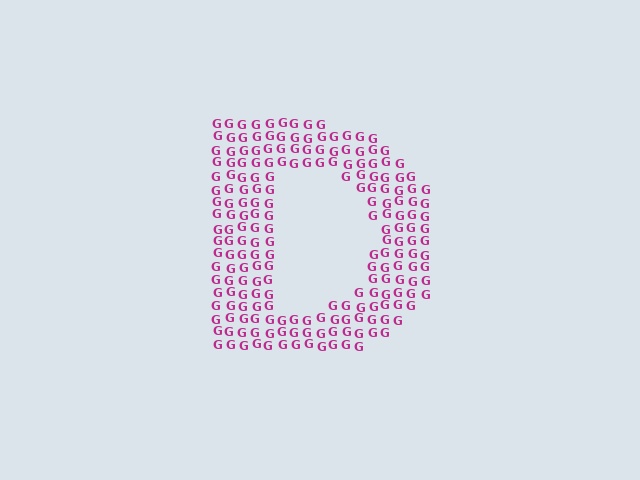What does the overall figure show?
The overall figure shows the letter D.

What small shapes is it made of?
It is made of small letter G's.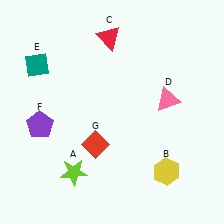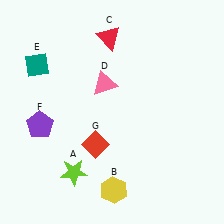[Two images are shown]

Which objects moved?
The objects that moved are: the yellow hexagon (B), the pink triangle (D).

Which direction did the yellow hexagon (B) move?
The yellow hexagon (B) moved left.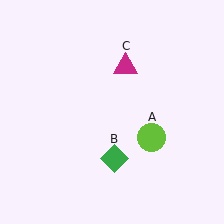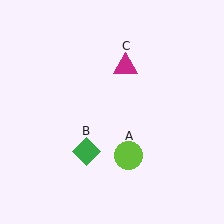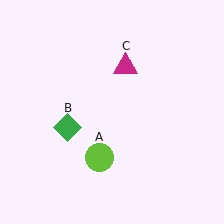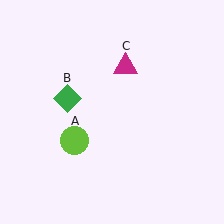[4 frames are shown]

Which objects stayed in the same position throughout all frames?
Magenta triangle (object C) remained stationary.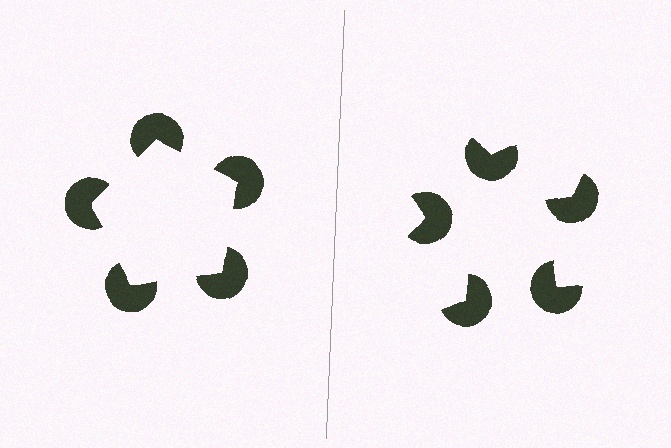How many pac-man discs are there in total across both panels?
10 — 5 on each side.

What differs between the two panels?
The pac-man discs are positioned identically on both sides; only the wedge orientations differ. On the left they align to a pentagon; on the right they are misaligned.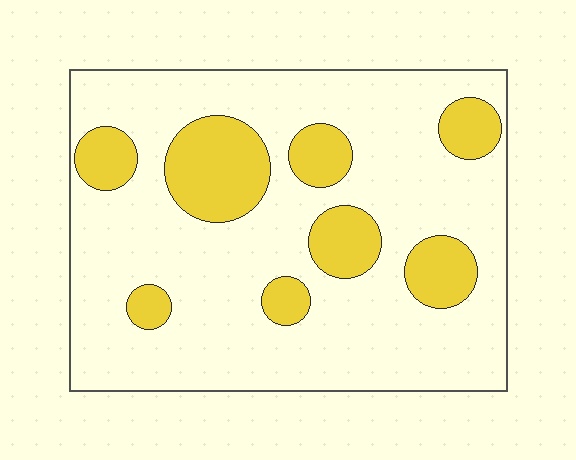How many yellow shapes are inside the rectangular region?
8.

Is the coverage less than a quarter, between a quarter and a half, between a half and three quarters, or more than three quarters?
Less than a quarter.